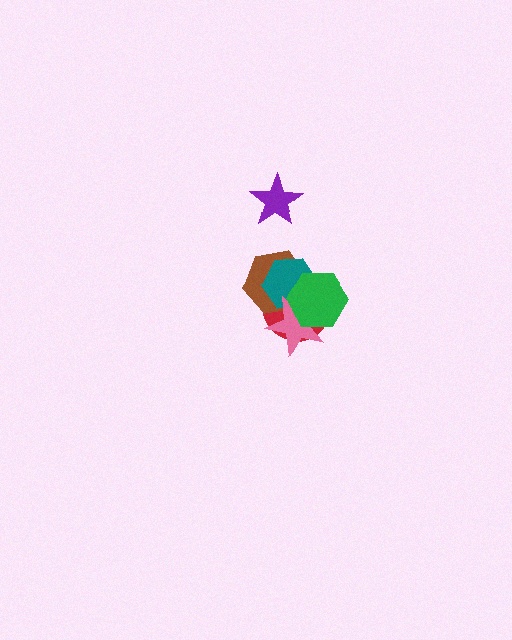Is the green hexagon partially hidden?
No, no other shape covers it.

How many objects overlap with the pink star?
4 objects overlap with the pink star.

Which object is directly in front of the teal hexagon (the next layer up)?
The pink star is directly in front of the teal hexagon.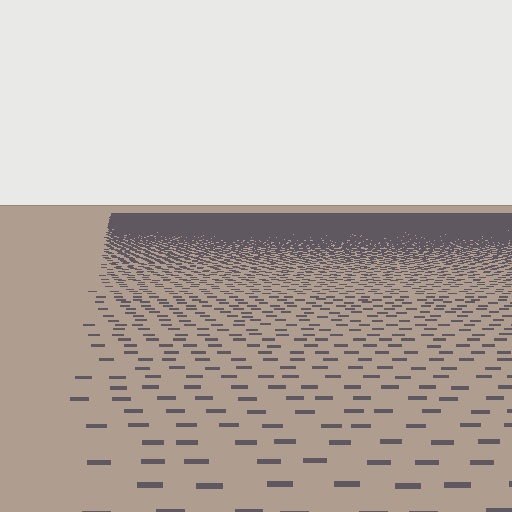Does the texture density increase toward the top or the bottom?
Density increases toward the top.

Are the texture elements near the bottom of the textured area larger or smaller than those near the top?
Larger. Near the bottom, elements are closer to the viewer and appear at a bigger on-screen size.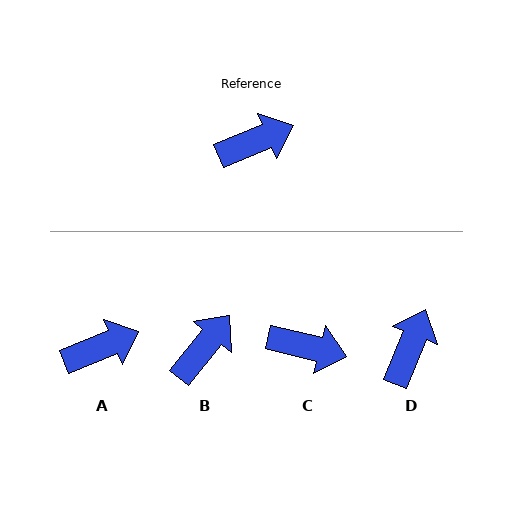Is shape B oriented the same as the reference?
No, it is off by about 28 degrees.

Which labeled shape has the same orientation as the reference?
A.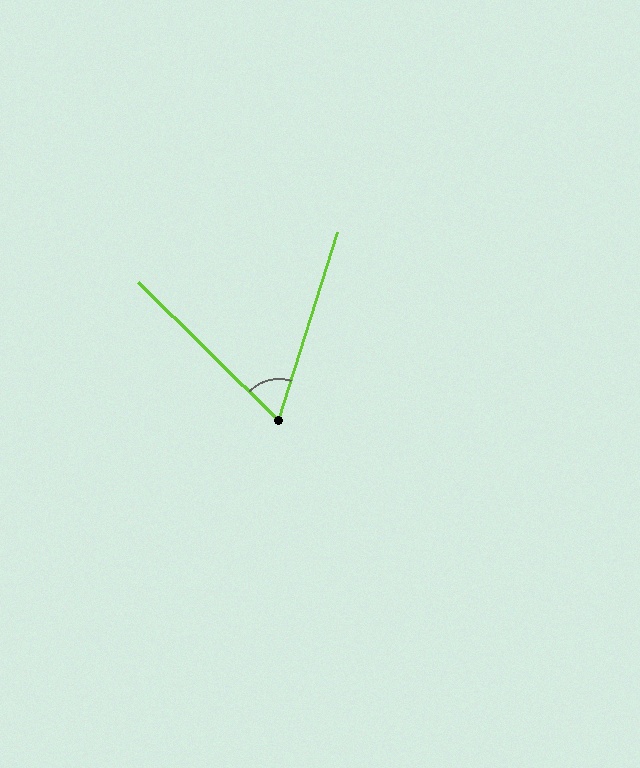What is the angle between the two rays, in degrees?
Approximately 63 degrees.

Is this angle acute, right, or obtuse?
It is acute.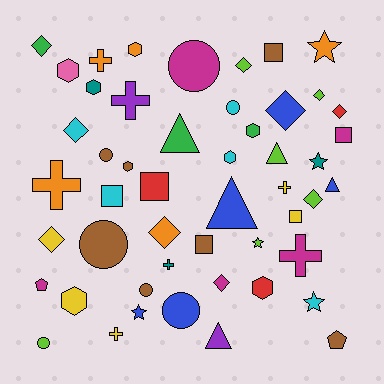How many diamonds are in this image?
There are 10 diamonds.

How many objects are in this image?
There are 50 objects.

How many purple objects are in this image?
There are 2 purple objects.